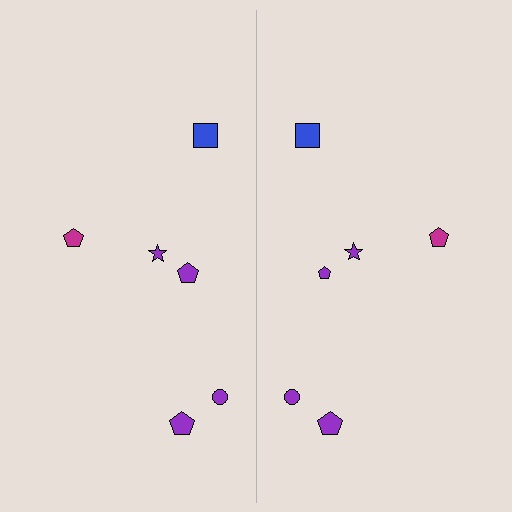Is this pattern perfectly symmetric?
No, the pattern is not perfectly symmetric. The purple pentagon on the right side has a different size than its mirror counterpart.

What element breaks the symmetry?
The purple pentagon on the right side has a different size than its mirror counterpart.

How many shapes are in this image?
There are 12 shapes in this image.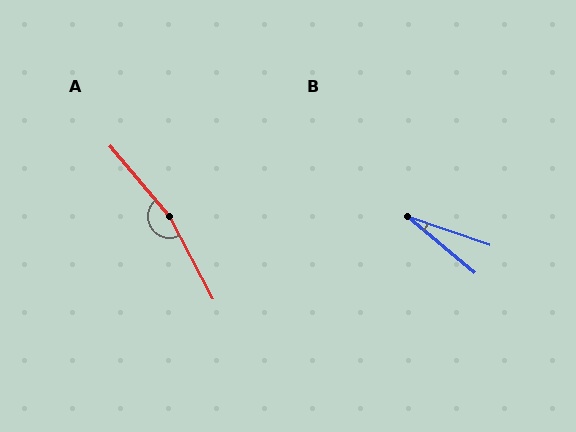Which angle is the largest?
A, at approximately 168 degrees.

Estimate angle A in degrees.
Approximately 168 degrees.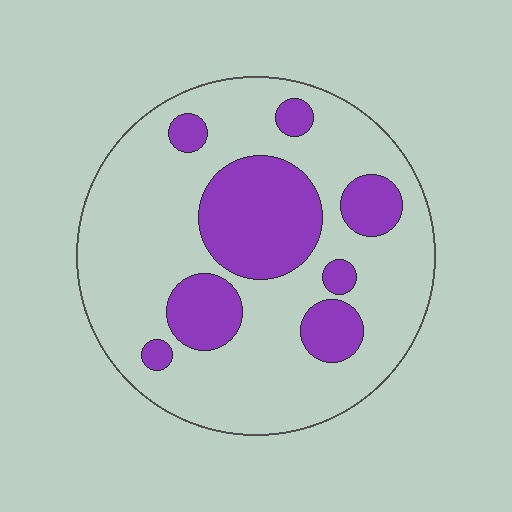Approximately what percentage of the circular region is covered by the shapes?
Approximately 25%.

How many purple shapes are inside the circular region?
8.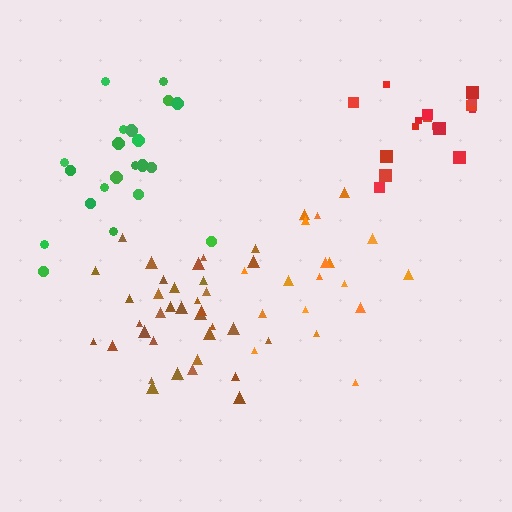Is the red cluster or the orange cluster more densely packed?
Red.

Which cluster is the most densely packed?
Brown.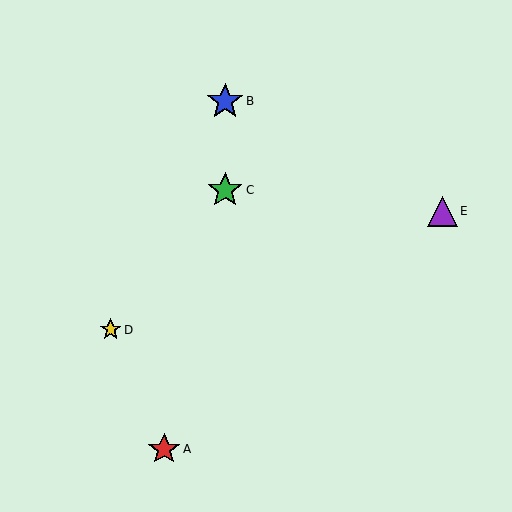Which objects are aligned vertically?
Objects B, C are aligned vertically.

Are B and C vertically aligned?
Yes, both are at x≈225.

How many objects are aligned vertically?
2 objects (B, C) are aligned vertically.